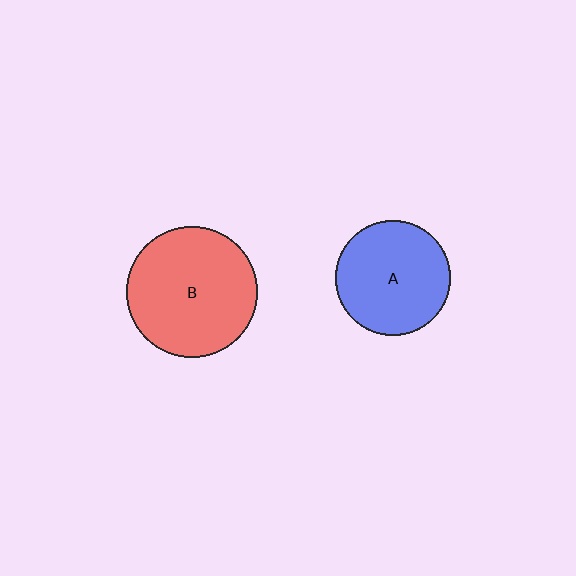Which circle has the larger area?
Circle B (red).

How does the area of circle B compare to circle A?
Approximately 1.3 times.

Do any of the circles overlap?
No, none of the circles overlap.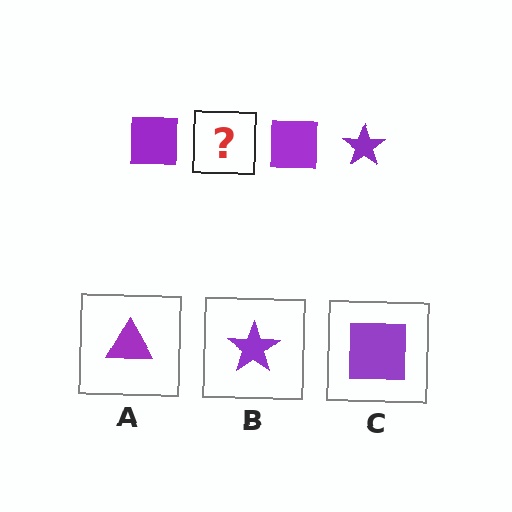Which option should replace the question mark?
Option B.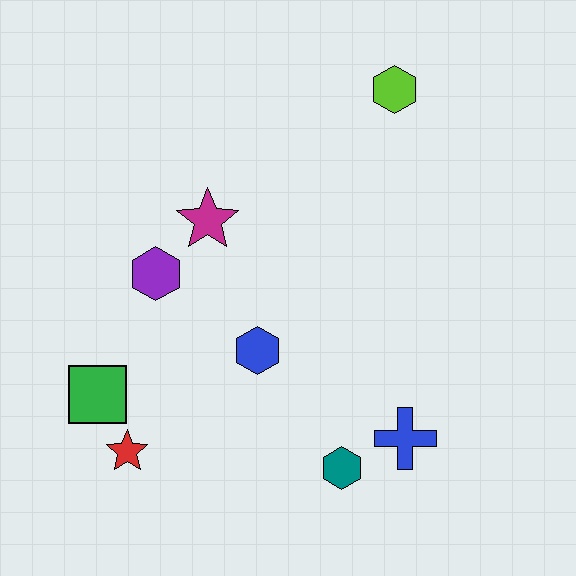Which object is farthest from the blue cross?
The lime hexagon is farthest from the blue cross.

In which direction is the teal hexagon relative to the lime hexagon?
The teal hexagon is below the lime hexagon.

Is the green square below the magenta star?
Yes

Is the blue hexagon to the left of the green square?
No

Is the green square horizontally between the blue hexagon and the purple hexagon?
No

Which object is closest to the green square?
The red star is closest to the green square.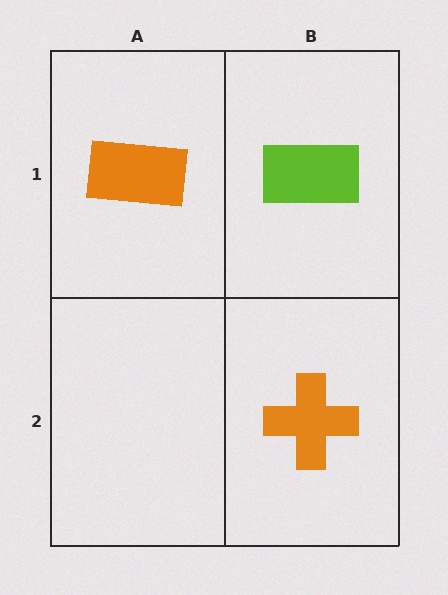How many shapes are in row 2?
1 shape.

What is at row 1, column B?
A lime rectangle.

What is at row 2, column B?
An orange cross.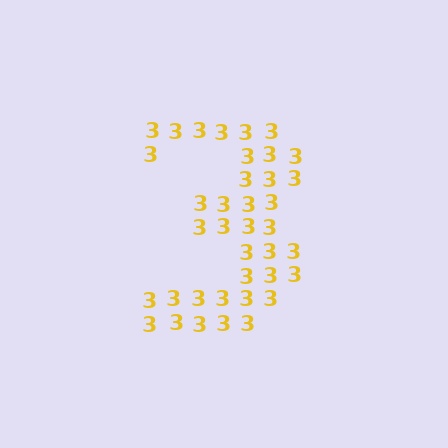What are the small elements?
The small elements are digit 3's.